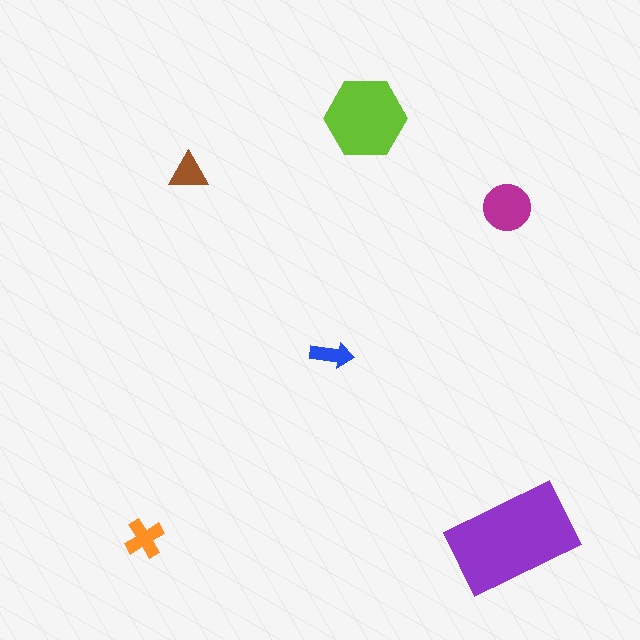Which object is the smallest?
The blue arrow.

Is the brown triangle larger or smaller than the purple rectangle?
Smaller.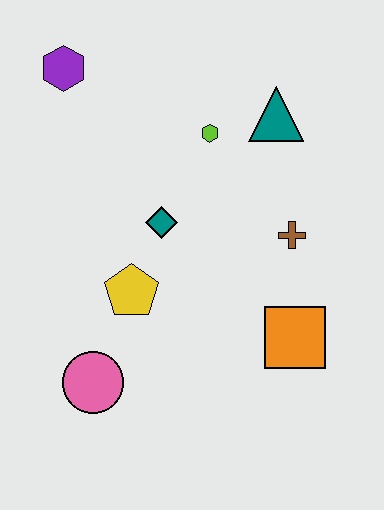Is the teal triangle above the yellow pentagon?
Yes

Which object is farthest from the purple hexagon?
The orange square is farthest from the purple hexagon.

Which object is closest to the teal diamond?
The yellow pentagon is closest to the teal diamond.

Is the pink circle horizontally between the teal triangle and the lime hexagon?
No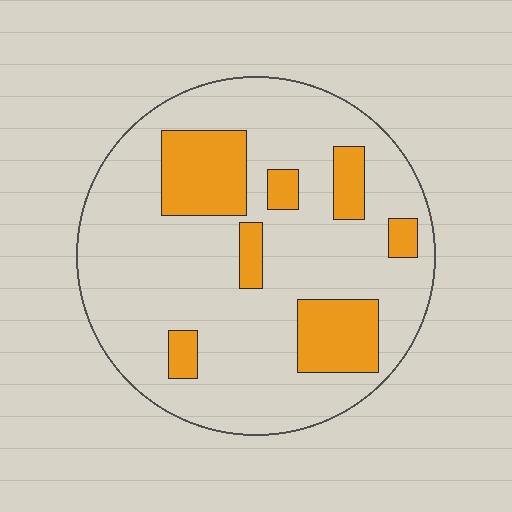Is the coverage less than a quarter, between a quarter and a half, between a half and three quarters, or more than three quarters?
Less than a quarter.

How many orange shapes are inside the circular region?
7.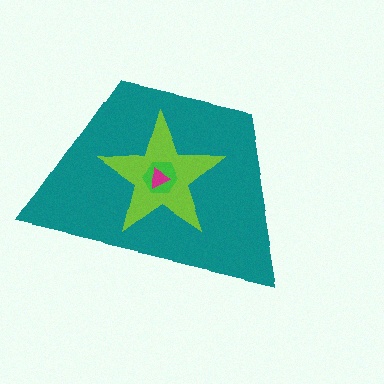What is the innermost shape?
The magenta triangle.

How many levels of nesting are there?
4.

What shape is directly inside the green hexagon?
The magenta triangle.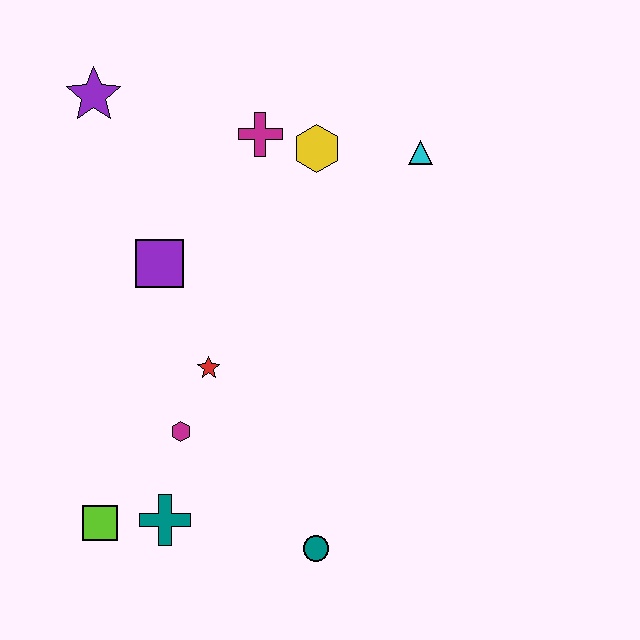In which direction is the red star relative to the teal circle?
The red star is above the teal circle.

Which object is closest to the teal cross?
The lime square is closest to the teal cross.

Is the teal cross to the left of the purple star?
No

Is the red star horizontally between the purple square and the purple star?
No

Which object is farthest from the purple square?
The teal circle is farthest from the purple square.